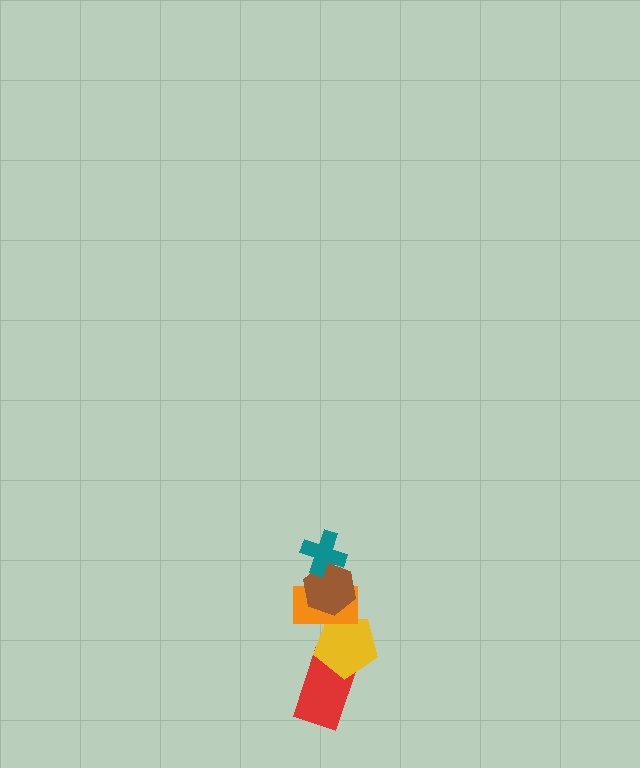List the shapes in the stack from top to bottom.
From top to bottom: the teal cross, the brown hexagon, the orange rectangle, the yellow pentagon, the red rectangle.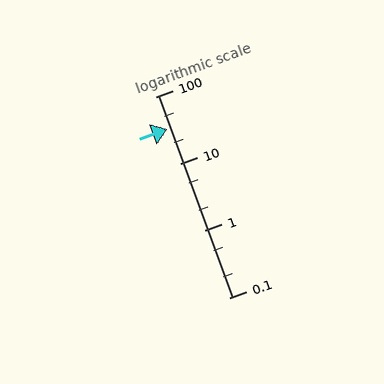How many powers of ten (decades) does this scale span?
The scale spans 3 decades, from 0.1 to 100.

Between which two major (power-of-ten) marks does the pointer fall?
The pointer is between 10 and 100.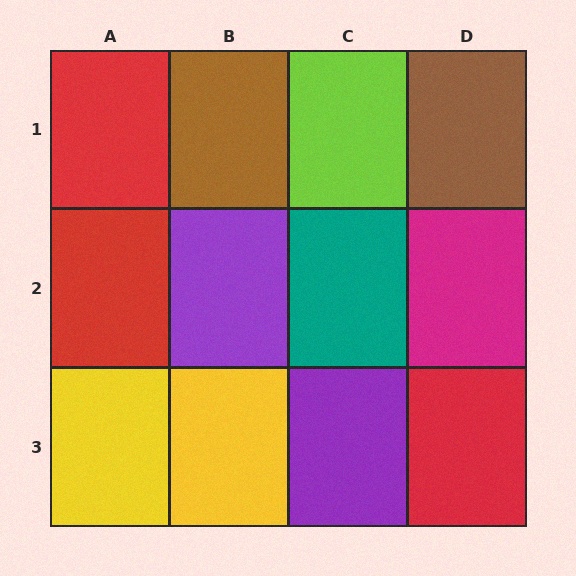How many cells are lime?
1 cell is lime.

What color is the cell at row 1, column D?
Brown.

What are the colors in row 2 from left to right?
Red, purple, teal, magenta.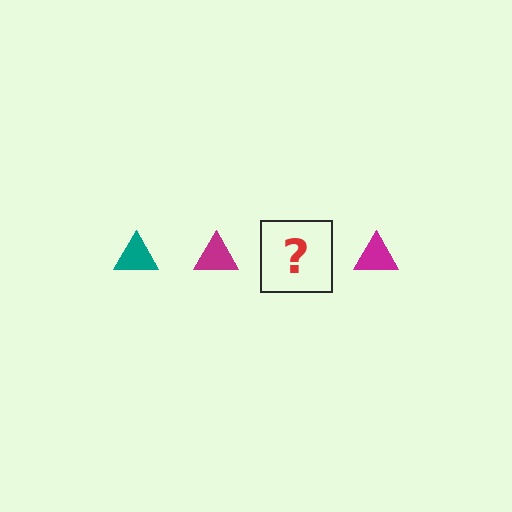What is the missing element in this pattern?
The missing element is a teal triangle.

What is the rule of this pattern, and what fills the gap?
The rule is that the pattern cycles through teal, magenta triangles. The gap should be filled with a teal triangle.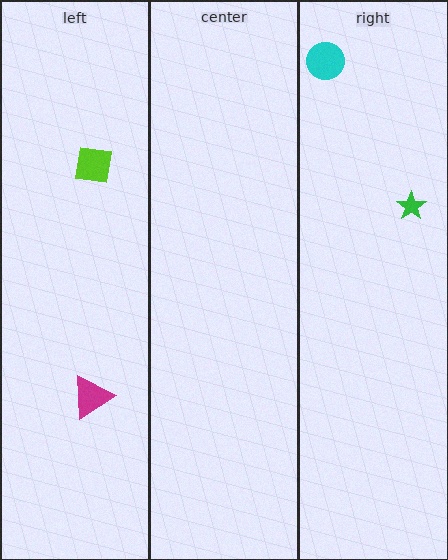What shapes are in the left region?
The magenta triangle, the lime square.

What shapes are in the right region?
The green star, the cyan circle.